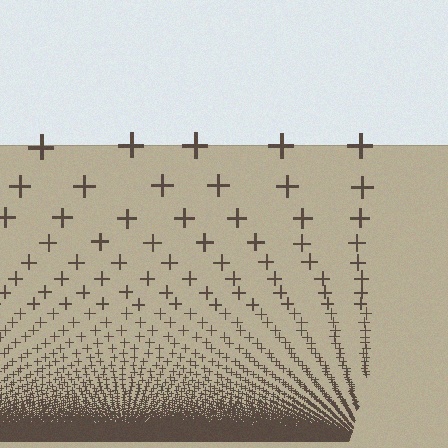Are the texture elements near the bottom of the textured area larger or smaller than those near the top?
Smaller. The gradient is inverted — elements near the bottom are smaller and denser.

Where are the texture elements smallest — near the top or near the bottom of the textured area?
Near the bottom.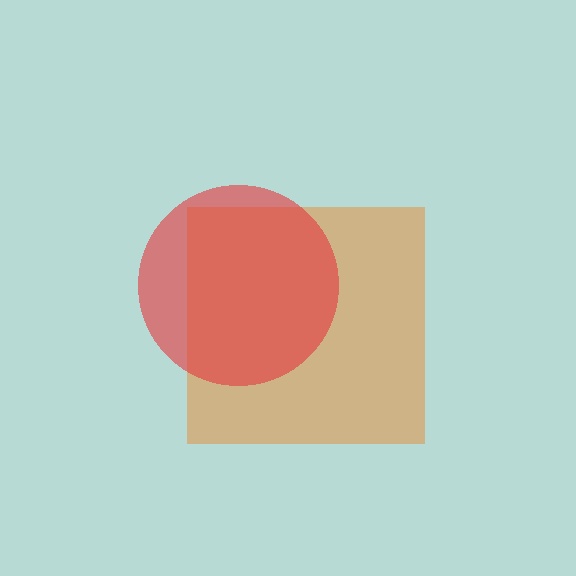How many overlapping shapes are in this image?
There are 2 overlapping shapes in the image.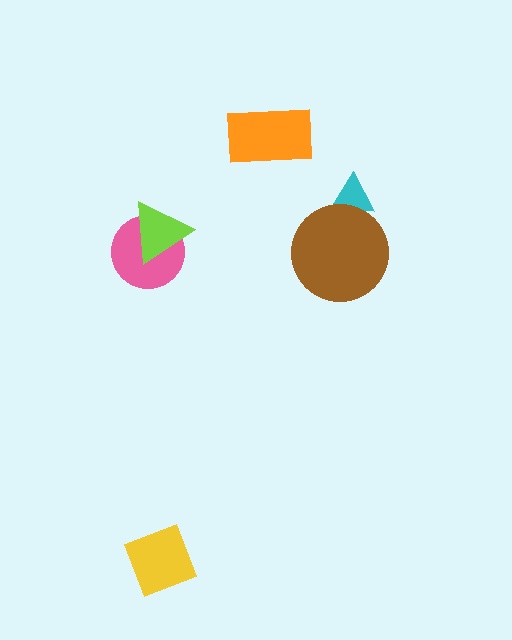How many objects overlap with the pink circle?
1 object overlaps with the pink circle.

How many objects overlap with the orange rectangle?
0 objects overlap with the orange rectangle.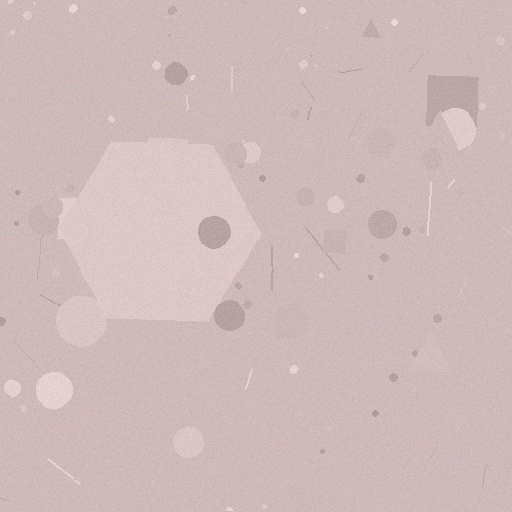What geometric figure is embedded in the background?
A hexagon is embedded in the background.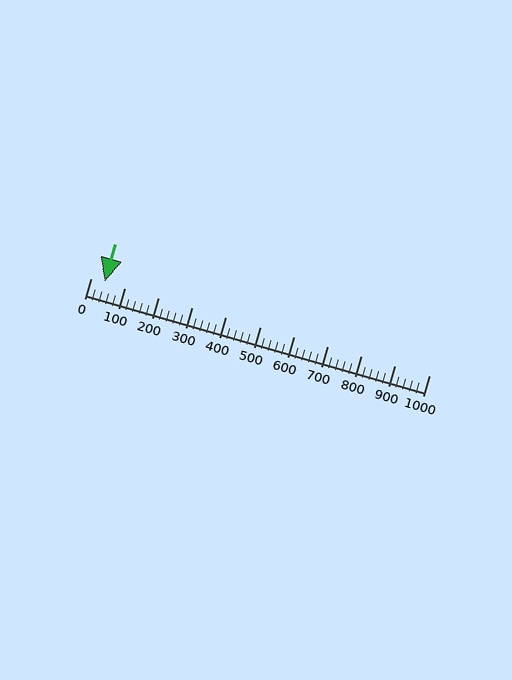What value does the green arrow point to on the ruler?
The green arrow points to approximately 40.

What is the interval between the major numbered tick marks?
The major tick marks are spaced 100 units apart.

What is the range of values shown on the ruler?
The ruler shows values from 0 to 1000.